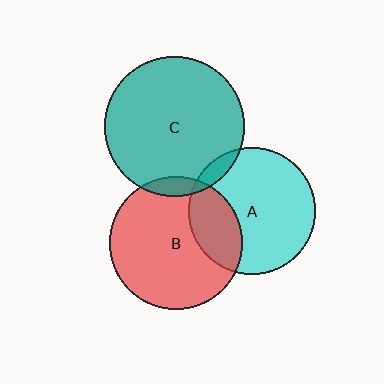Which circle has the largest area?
Circle C (teal).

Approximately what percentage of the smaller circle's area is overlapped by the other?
Approximately 25%.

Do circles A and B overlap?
Yes.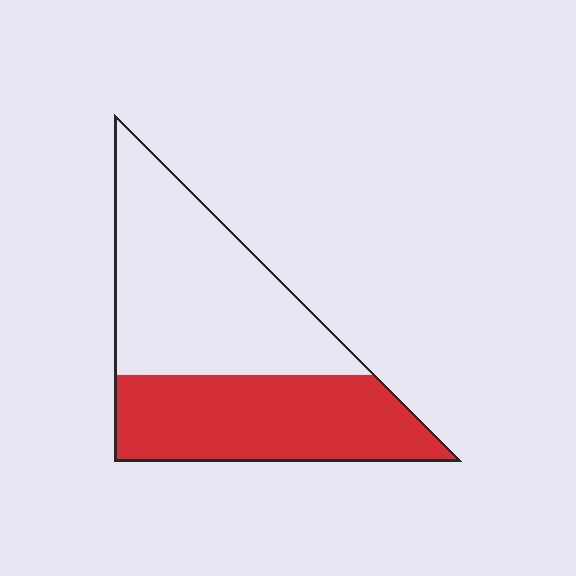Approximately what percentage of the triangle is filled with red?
Approximately 45%.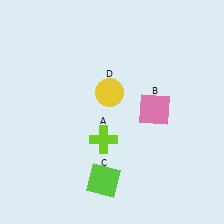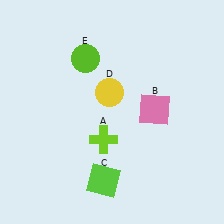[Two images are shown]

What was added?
A lime circle (E) was added in Image 2.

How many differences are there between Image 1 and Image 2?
There is 1 difference between the two images.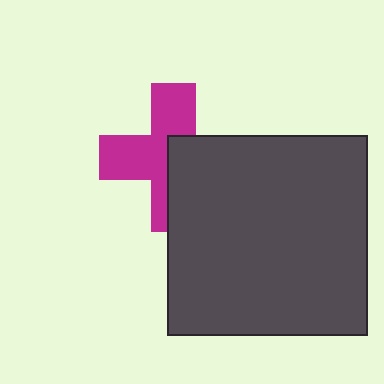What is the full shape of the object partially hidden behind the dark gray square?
The partially hidden object is a magenta cross.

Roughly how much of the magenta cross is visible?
About half of it is visible (roughly 55%).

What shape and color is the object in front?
The object in front is a dark gray square.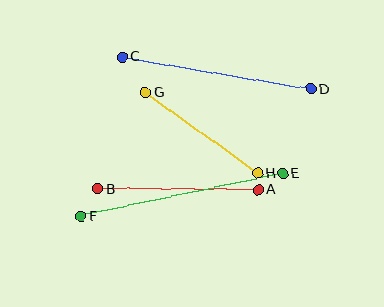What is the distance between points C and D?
The distance is approximately 192 pixels.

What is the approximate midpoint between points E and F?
The midpoint is at approximately (182, 195) pixels.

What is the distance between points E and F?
The distance is approximately 206 pixels.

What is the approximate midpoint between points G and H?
The midpoint is at approximately (202, 133) pixels.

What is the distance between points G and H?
The distance is approximately 139 pixels.